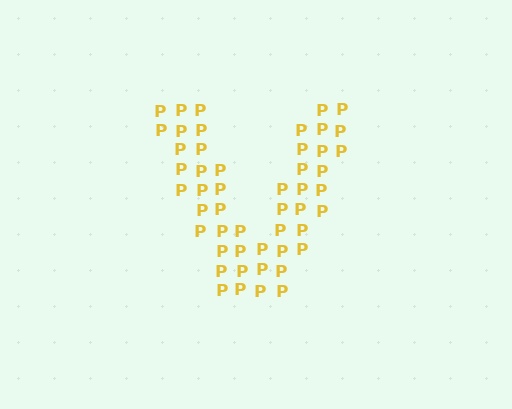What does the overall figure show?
The overall figure shows the letter V.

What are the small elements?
The small elements are letter P's.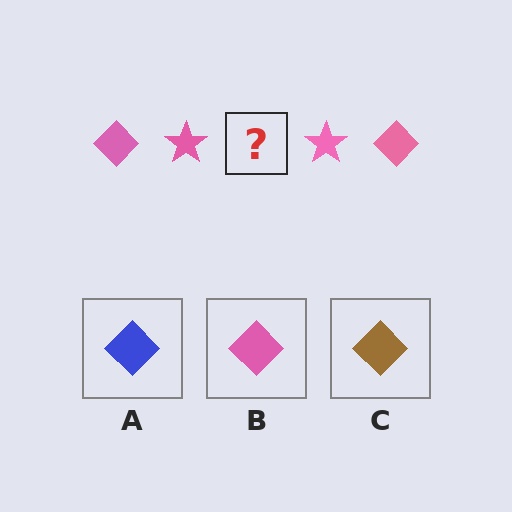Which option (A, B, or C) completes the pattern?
B.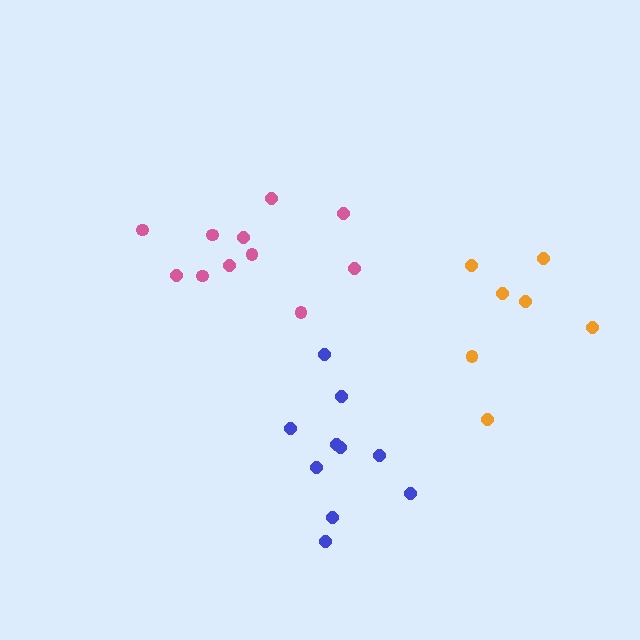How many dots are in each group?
Group 1: 11 dots, Group 2: 10 dots, Group 3: 7 dots (28 total).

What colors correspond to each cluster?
The clusters are colored: pink, blue, orange.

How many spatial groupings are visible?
There are 3 spatial groupings.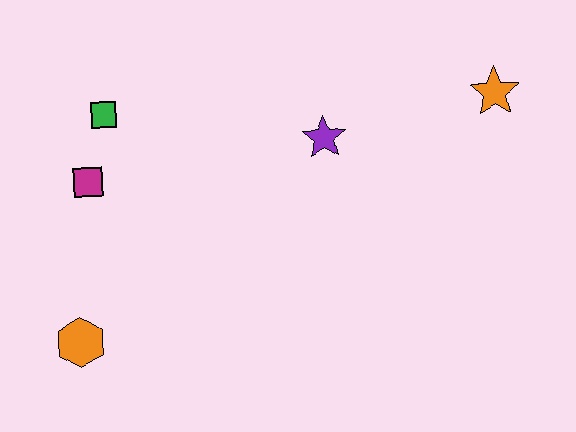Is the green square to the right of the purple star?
No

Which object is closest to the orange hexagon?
The magenta square is closest to the orange hexagon.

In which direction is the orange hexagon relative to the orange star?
The orange hexagon is to the left of the orange star.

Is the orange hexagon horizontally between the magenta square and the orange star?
No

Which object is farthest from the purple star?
The orange hexagon is farthest from the purple star.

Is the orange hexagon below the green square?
Yes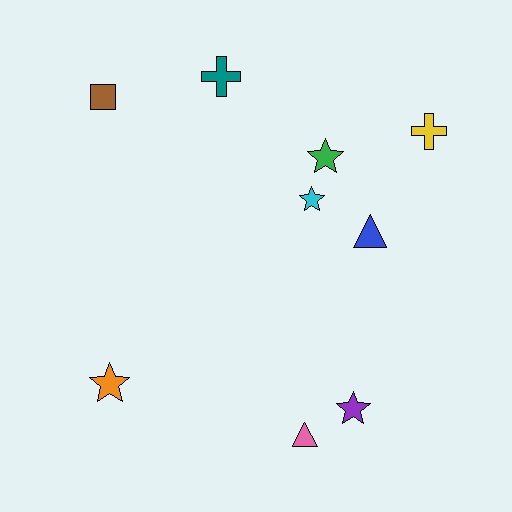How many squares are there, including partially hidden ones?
There is 1 square.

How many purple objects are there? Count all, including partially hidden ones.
There is 1 purple object.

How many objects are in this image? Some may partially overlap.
There are 9 objects.